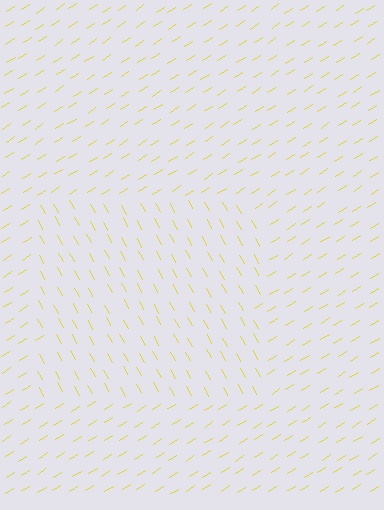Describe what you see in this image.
The image is filled with small yellow line segments. A rectangle region in the image has lines oriented differently from the surrounding lines, creating a visible texture boundary.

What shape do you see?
I see a rectangle.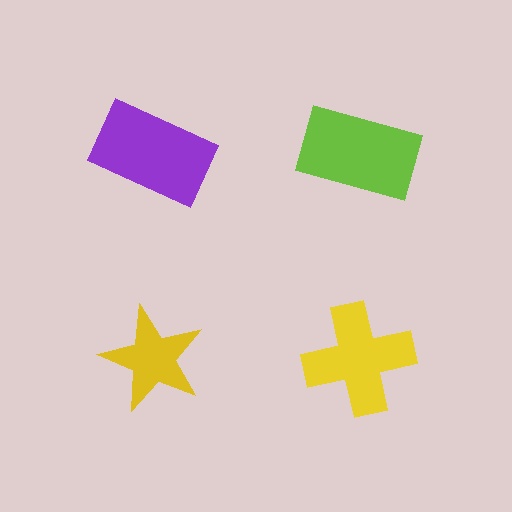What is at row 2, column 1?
A yellow star.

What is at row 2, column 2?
A yellow cross.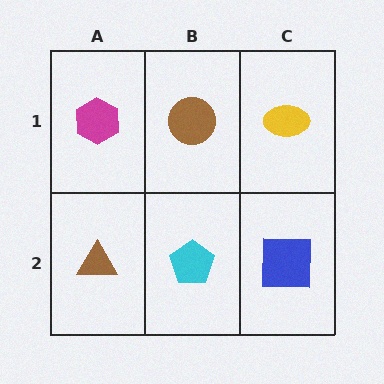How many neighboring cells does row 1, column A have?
2.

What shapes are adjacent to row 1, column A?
A brown triangle (row 2, column A), a brown circle (row 1, column B).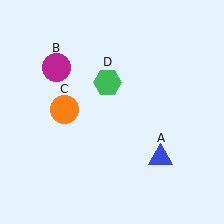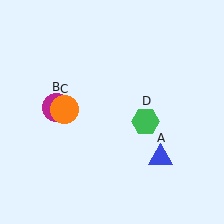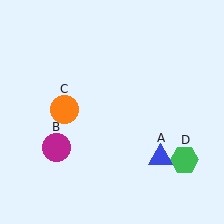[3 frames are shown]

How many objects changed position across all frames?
2 objects changed position: magenta circle (object B), green hexagon (object D).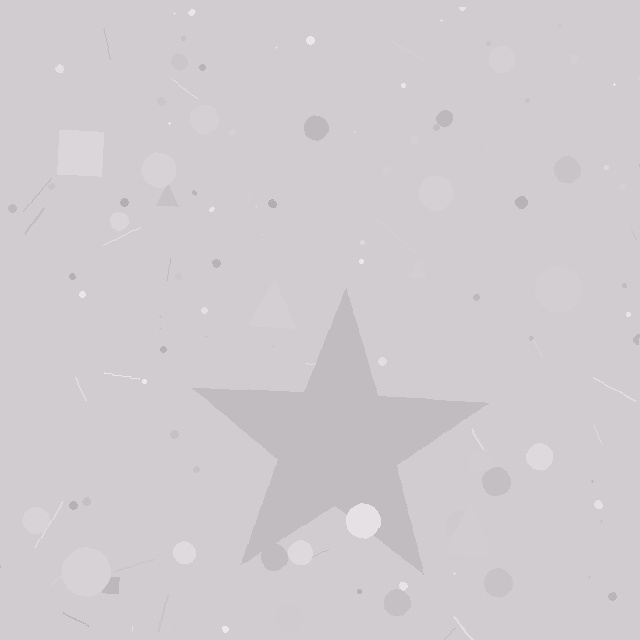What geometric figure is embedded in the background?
A star is embedded in the background.